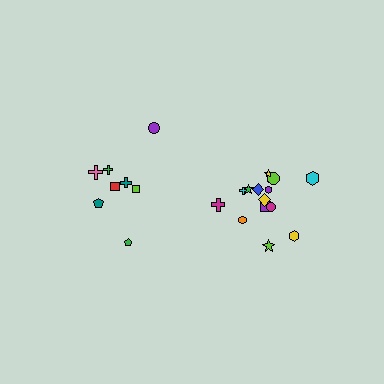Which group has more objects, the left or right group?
The right group.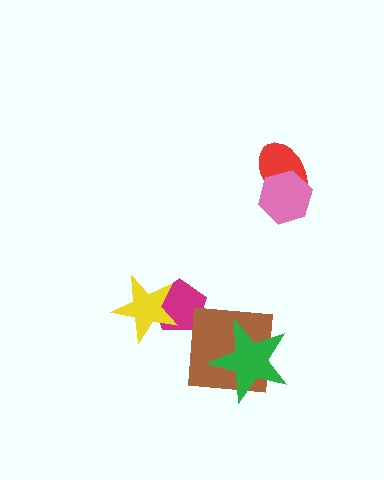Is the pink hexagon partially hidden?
No, no other shape covers it.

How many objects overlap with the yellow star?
1 object overlaps with the yellow star.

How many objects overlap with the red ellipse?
1 object overlaps with the red ellipse.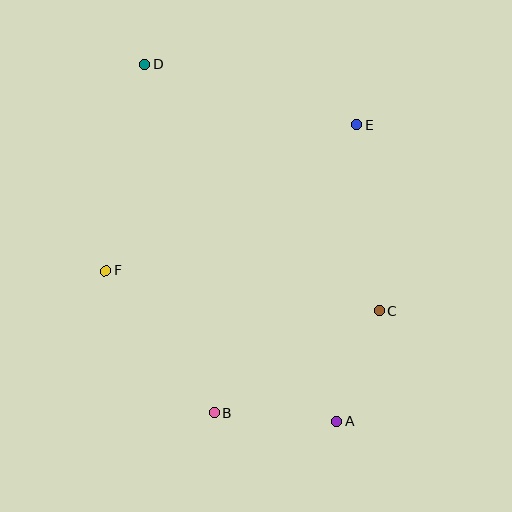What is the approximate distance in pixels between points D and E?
The distance between D and E is approximately 219 pixels.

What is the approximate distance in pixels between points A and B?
The distance between A and B is approximately 123 pixels.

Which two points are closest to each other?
Points A and C are closest to each other.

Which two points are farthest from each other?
Points A and D are farthest from each other.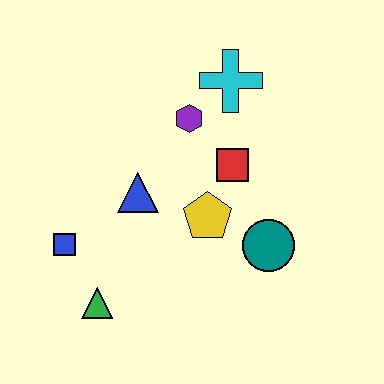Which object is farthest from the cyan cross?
The green triangle is farthest from the cyan cross.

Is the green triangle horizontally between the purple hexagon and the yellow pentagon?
No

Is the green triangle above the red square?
No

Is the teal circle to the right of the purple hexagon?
Yes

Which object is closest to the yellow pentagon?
The red square is closest to the yellow pentagon.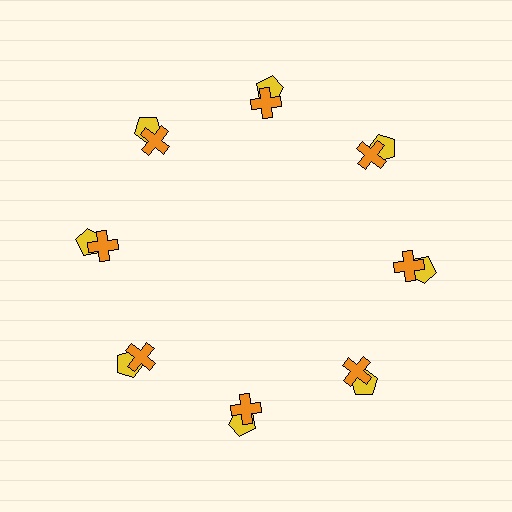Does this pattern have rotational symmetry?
Yes, this pattern has 8-fold rotational symmetry. It looks the same after rotating 45 degrees around the center.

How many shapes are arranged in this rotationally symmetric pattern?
There are 16 shapes, arranged in 8 groups of 2.